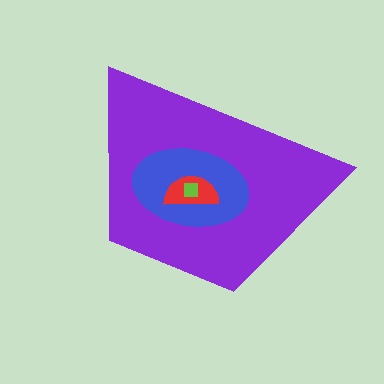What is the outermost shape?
The purple trapezoid.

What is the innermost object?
The lime square.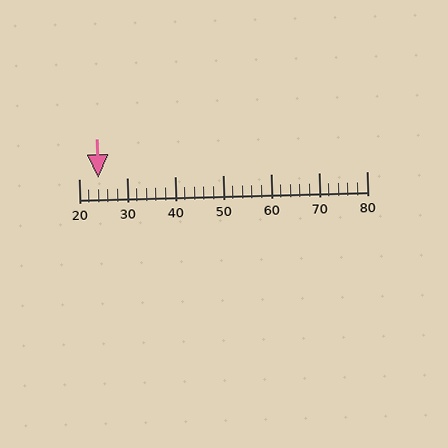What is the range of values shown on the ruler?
The ruler shows values from 20 to 80.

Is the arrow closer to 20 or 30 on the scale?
The arrow is closer to 20.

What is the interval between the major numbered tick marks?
The major tick marks are spaced 10 units apart.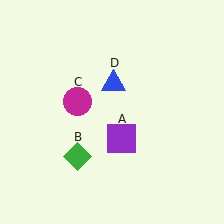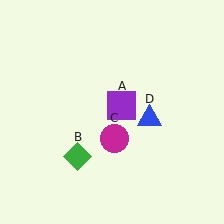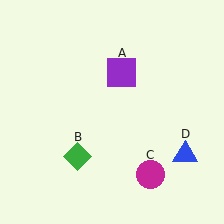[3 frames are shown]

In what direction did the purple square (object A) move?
The purple square (object A) moved up.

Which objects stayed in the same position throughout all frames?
Green diamond (object B) remained stationary.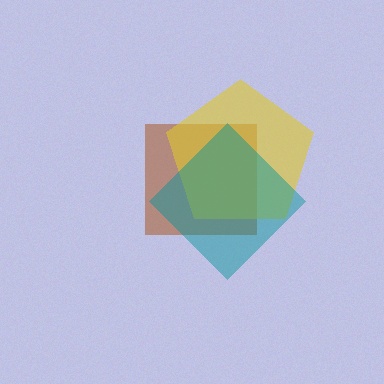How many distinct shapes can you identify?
There are 3 distinct shapes: a brown square, a yellow pentagon, a teal diamond.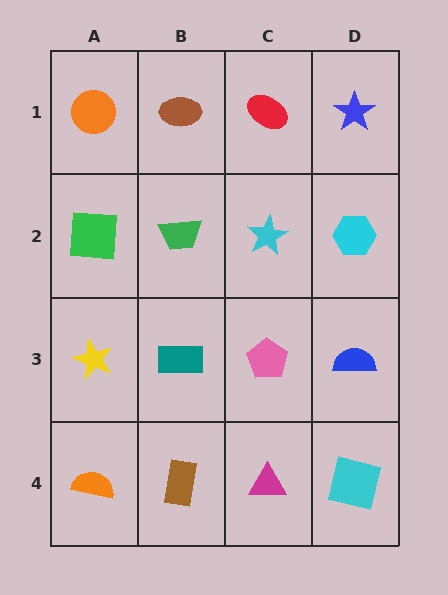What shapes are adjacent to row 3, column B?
A green trapezoid (row 2, column B), a brown rectangle (row 4, column B), a yellow star (row 3, column A), a pink pentagon (row 3, column C).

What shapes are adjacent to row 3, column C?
A cyan star (row 2, column C), a magenta triangle (row 4, column C), a teal rectangle (row 3, column B), a blue semicircle (row 3, column D).